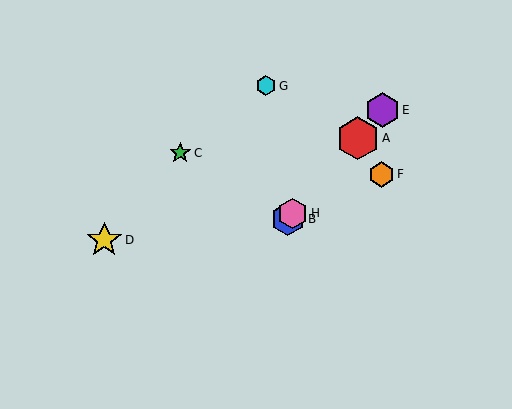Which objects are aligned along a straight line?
Objects A, B, E, H are aligned along a straight line.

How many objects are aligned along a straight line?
4 objects (A, B, E, H) are aligned along a straight line.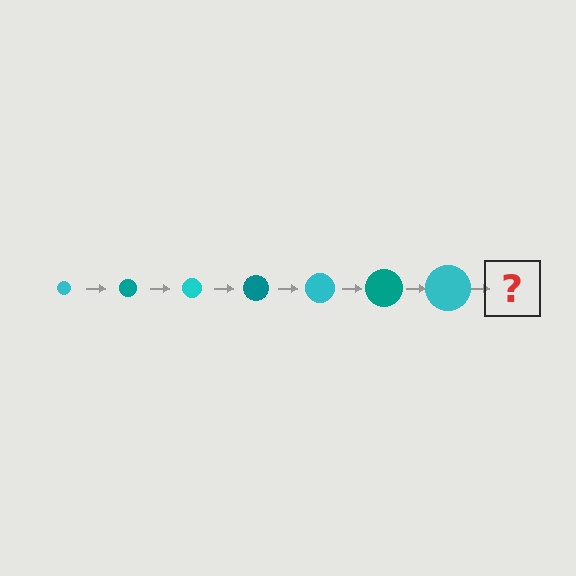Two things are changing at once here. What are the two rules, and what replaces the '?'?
The two rules are that the circle grows larger each step and the color cycles through cyan and teal. The '?' should be a teal circle, larger than the previous one.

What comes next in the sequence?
The next element should be a teal circle, larger than the previous one.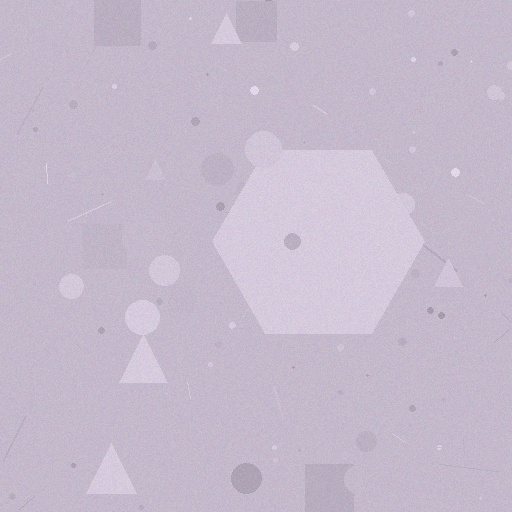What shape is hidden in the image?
A hexagon is hidden in the image.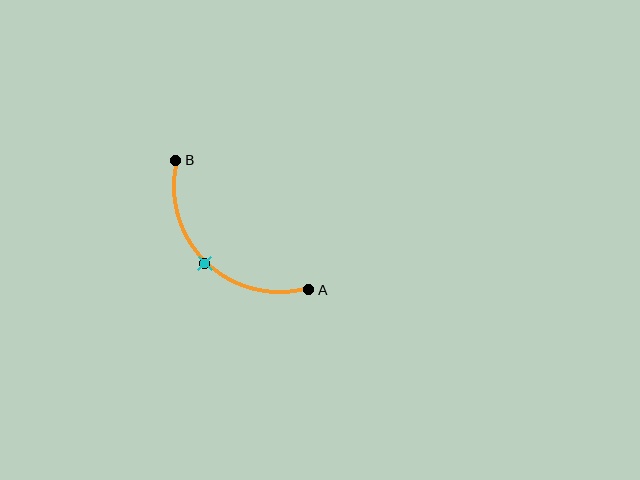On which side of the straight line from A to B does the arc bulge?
The arc bulges below and to the left of the straight line connecting A and B.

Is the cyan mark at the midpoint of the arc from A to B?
Yes. The cyan mark lies on the arc at equal arc-length from both A and B — it is the arc midpoint.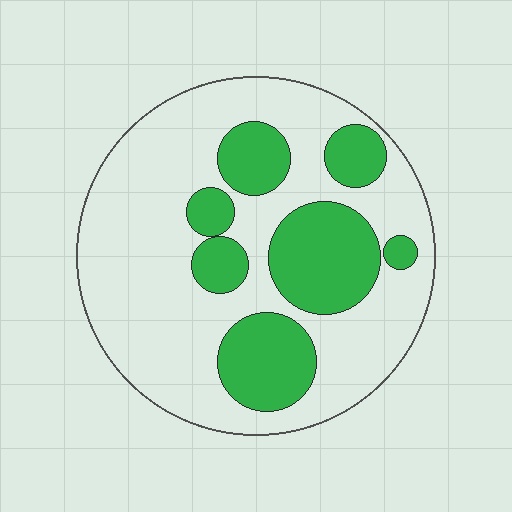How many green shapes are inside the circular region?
7.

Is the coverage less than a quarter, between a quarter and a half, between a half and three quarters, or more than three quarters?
Between a quarter and a half.